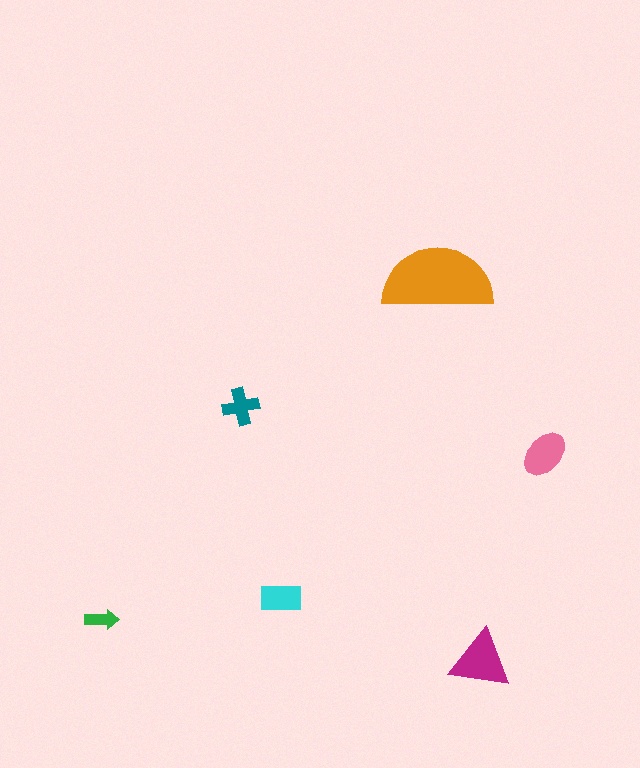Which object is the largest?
The orange semicircle.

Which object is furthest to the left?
The green arrow is leftmost.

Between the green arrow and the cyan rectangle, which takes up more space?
The cyan rectangle.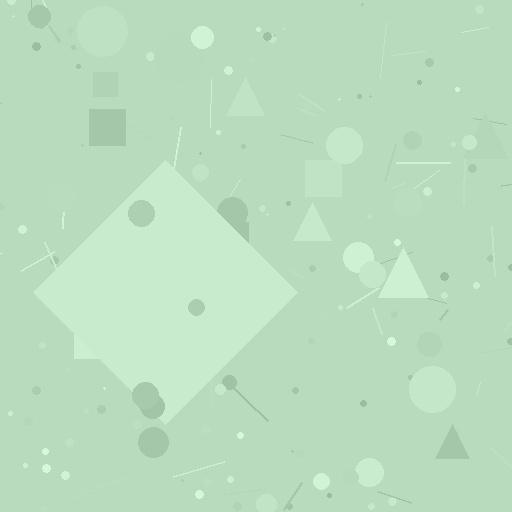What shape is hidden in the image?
A diamond is hidden in the image.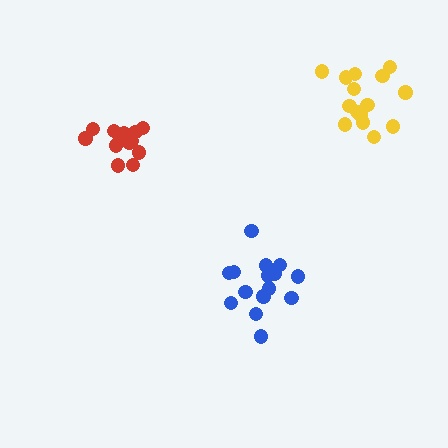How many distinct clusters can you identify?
There are 3 distinct clusters.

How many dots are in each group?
Group 1: 15 dots, Group 2: 13 dots, Group 3: 15 dots (43 total).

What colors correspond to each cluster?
The clusters are colored: yellow, red, blue.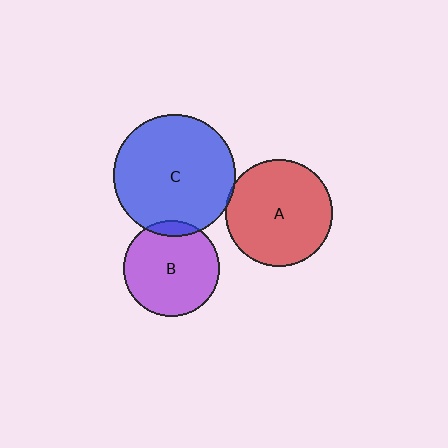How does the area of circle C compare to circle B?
Approximately 1.6 times.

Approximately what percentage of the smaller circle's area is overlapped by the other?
Approximately 5%.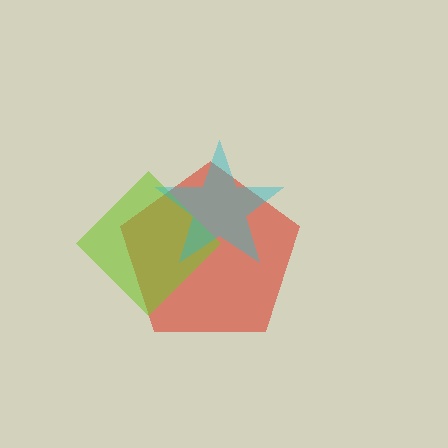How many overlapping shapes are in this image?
There are 3 overlapping shapes in the image.